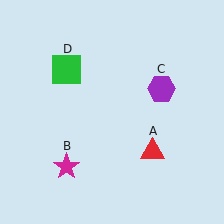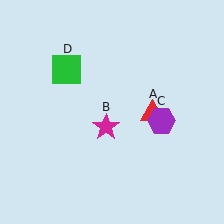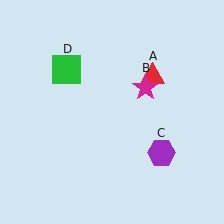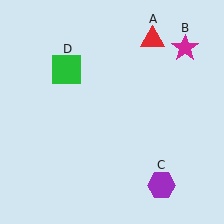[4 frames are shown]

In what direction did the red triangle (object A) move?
The red triangle (object A) moved up.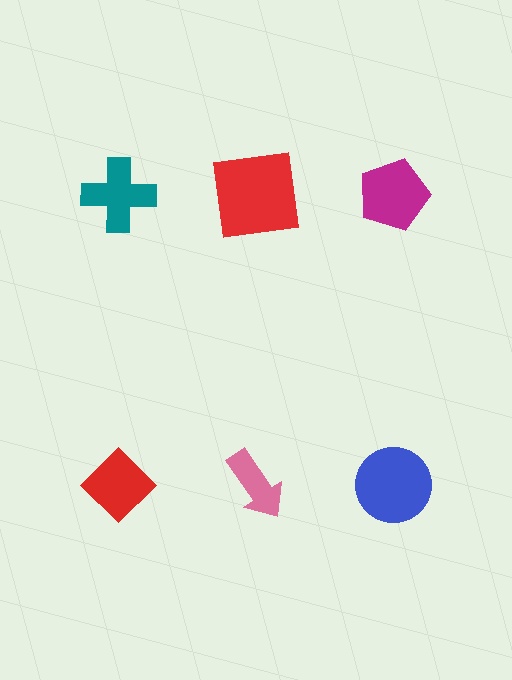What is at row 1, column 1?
A teal cross.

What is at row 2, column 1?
A red diamond.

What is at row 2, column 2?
A pink arrow.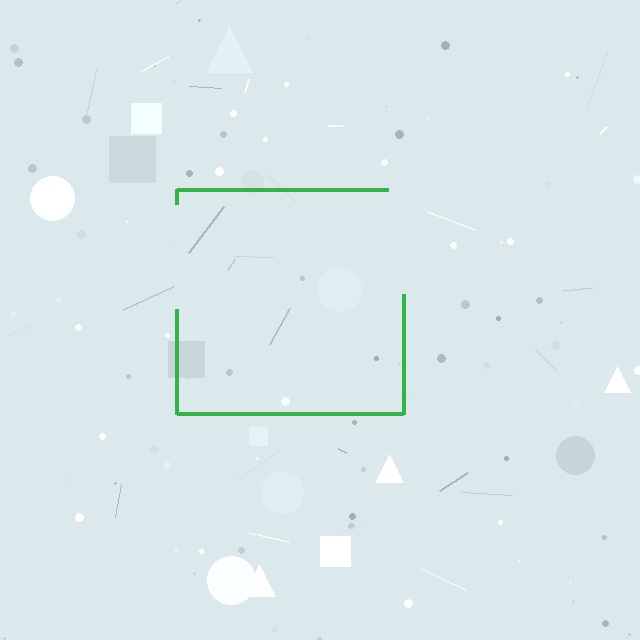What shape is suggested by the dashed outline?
The dashed outline suggests a square.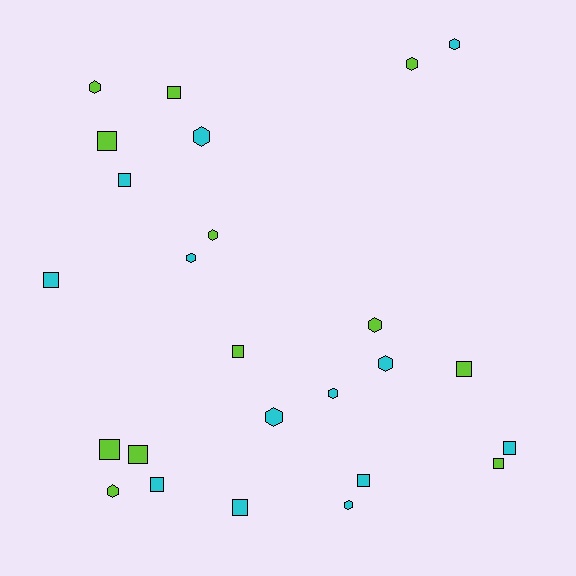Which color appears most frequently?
Cyan, with 13 objects.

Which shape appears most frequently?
Square, with 13 objects.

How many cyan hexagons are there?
There are 7 cyan hexagons.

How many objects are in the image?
There are 25 objects.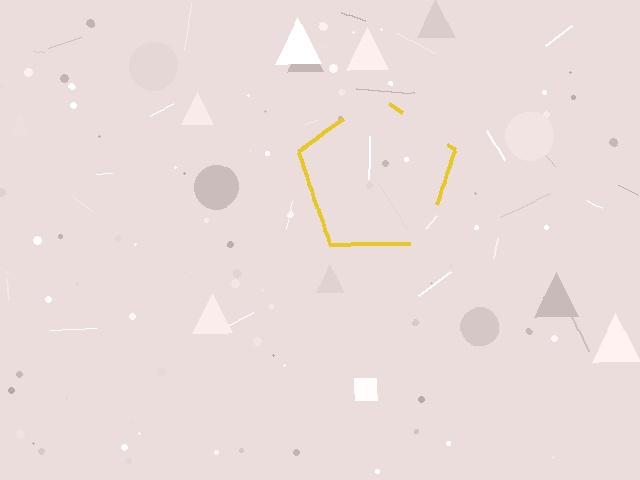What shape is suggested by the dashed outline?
The dashed outline suggests a pentagon.